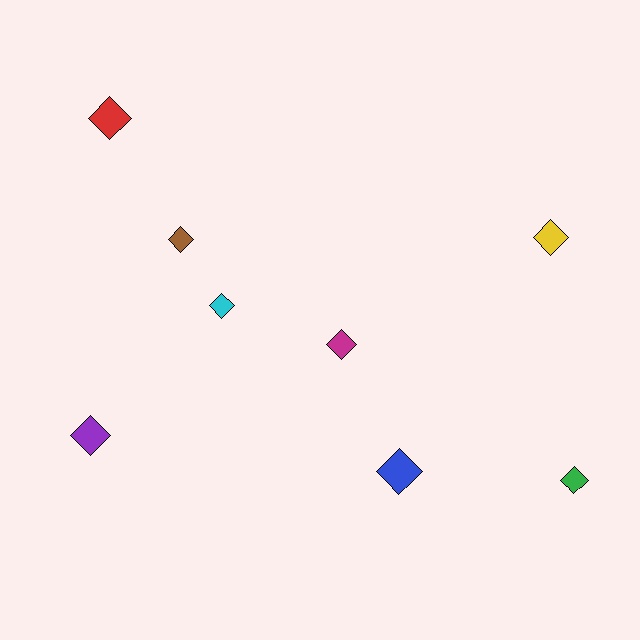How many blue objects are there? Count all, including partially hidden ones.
There is 1 blue object.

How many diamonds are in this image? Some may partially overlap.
There are 8 diamonds.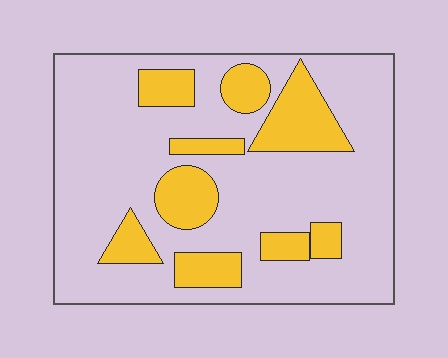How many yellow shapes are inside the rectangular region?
9.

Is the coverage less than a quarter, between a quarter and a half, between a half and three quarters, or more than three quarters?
Less than a quarter.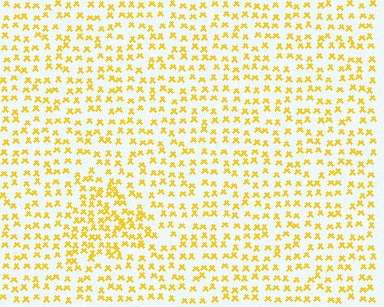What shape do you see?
I see a triangle.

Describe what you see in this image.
The image contains small yellow elements arranged at two different densities. A triangle-shaped region is visible where the elements are more densely packed than the surrounding area.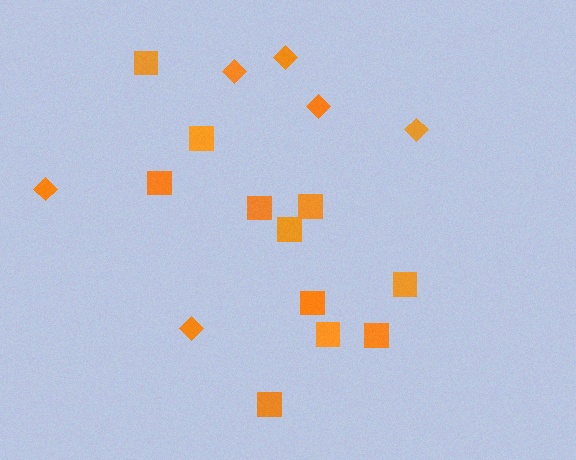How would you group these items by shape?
There are 2 groups: one group of diamonds (6) and one group of squares (11).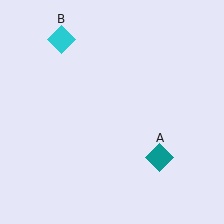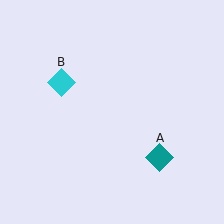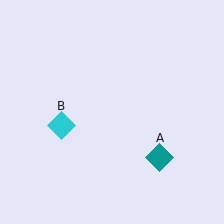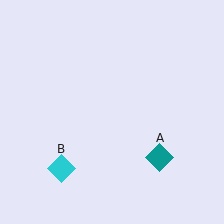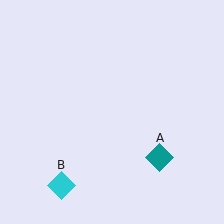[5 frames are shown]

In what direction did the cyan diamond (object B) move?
The cyan diamond (object B) moved down.